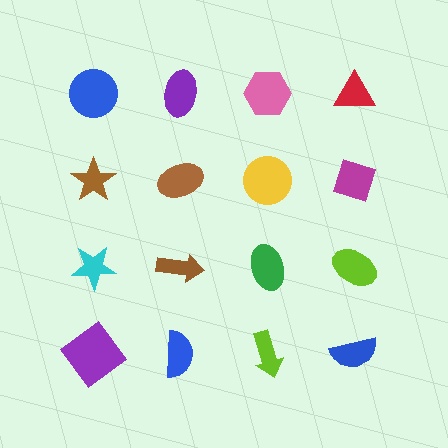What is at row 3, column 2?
A brown arrow.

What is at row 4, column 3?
A lime arrow.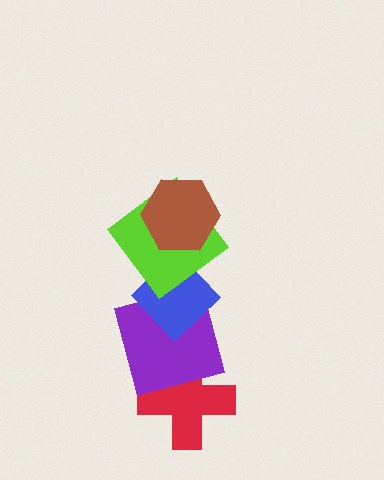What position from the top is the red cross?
The red cross is 5th from the top.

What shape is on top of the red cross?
The purple square is on top of the red cross.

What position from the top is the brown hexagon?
The brown hexagon is 1st from the top.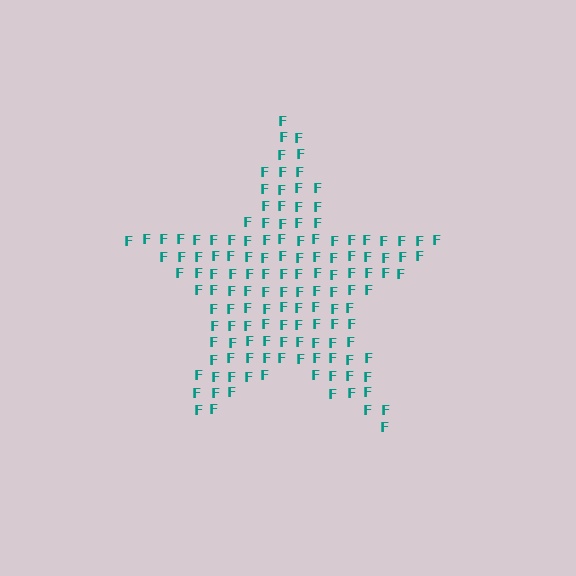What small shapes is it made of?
It is made of small letter F's.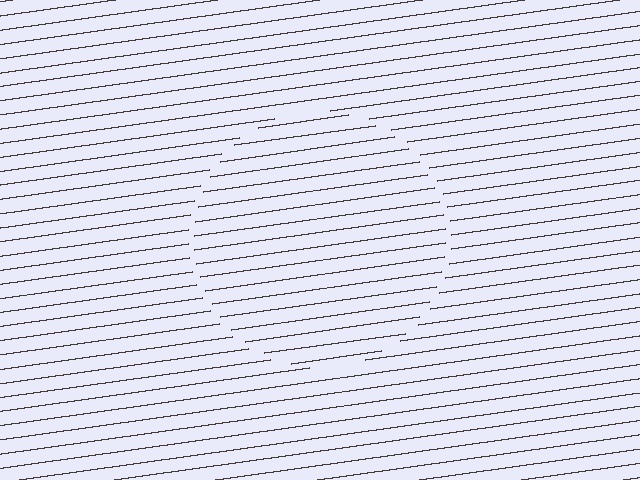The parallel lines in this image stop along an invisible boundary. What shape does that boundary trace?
An illusory circle. The interior of the shape contains the same grating, shifted by half a period — the contour is defined by the phase discontinuity where line-ends from the inner and outer gratings abut.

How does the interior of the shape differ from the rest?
The interior of the shape contains the same grating, shifted by half a period — the contour is defined by the phase discontinuity where line-ends from the inner and outer gratings abut.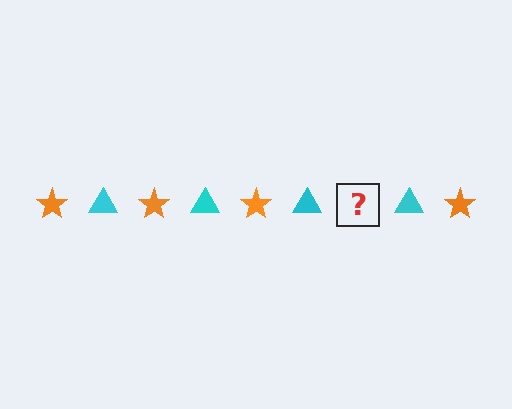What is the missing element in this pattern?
The missing element is an orange star.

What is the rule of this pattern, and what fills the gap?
The rule is that the pattern alternates between orange star and cyan triangle. The gap should be filled with an orange star.